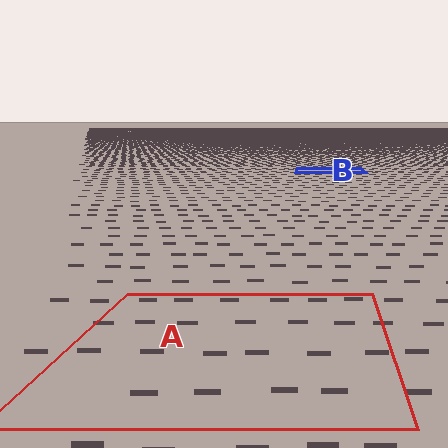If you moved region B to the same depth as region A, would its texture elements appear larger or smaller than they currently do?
They would appear larger. At a closer depth, the same texture elements are projected at a bigger on-screen size.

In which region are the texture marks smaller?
The texture marks are smaller in region B, because it is farther away.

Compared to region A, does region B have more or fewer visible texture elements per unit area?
Region B has more texture elements per unit area — they are packed more densely because it is farther away.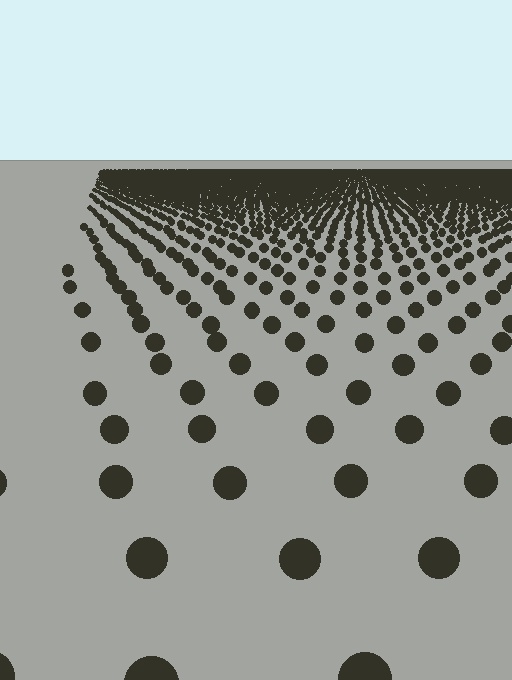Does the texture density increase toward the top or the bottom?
Density increases toward the top.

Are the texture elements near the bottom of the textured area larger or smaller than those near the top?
Larger. Near the bottom, elements are closer to the viewer and appear at a bigger on-screen size.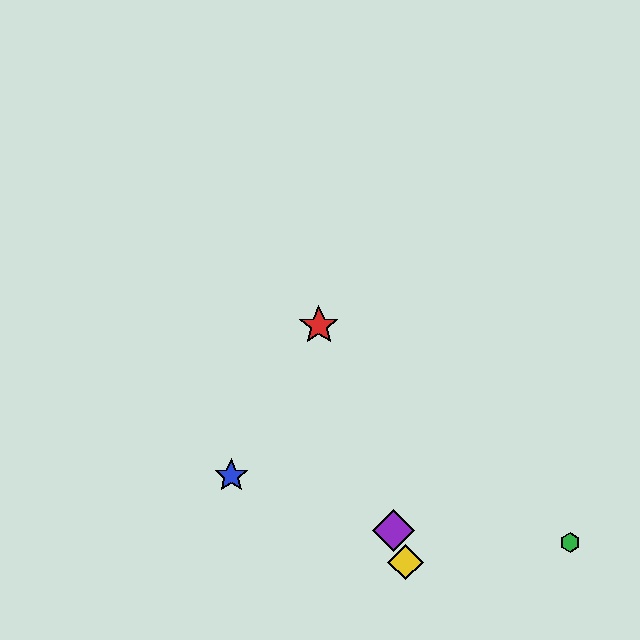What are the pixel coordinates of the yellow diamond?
The yellow diamond is at (405, 562).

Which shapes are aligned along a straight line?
The red star, the yellow diamond, the purple diamond are aligned along a straight line.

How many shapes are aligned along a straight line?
3 shapes (the red star, the yellow diamond, the purple diamond) are aligned along a straight line.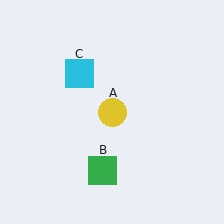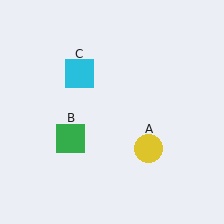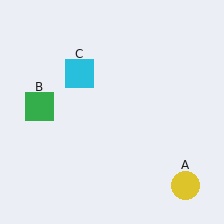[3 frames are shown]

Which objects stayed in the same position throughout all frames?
Cyan square (object C) remained stationary.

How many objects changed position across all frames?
2 objects changed position: yellow circle (object A), green square (object B).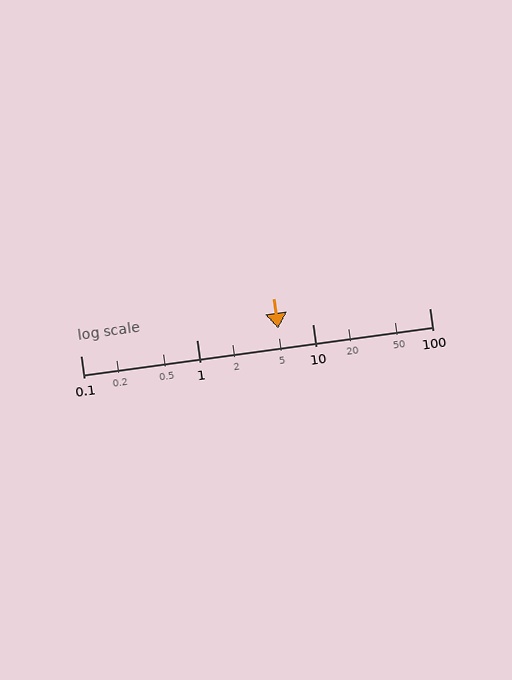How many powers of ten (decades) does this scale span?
The scale spans 3 decades, from 0.1 to 100.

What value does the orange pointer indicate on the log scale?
The pointer indicates approximately 5.